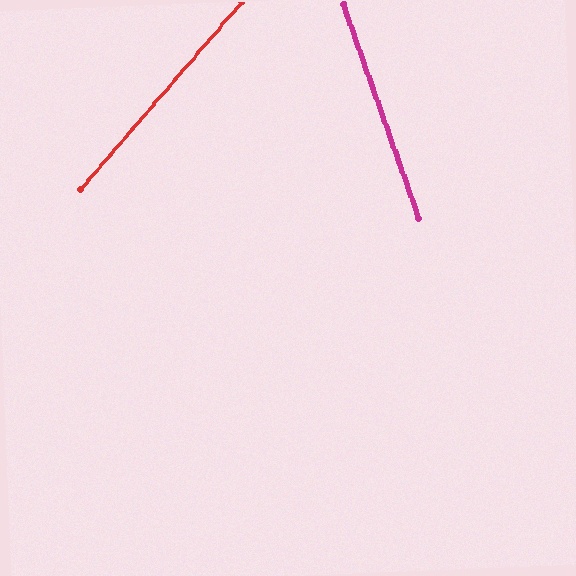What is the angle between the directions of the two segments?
Approximately 60 degrees.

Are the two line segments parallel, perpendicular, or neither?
Neither parallel nor perpendicular — they differ by about 60°.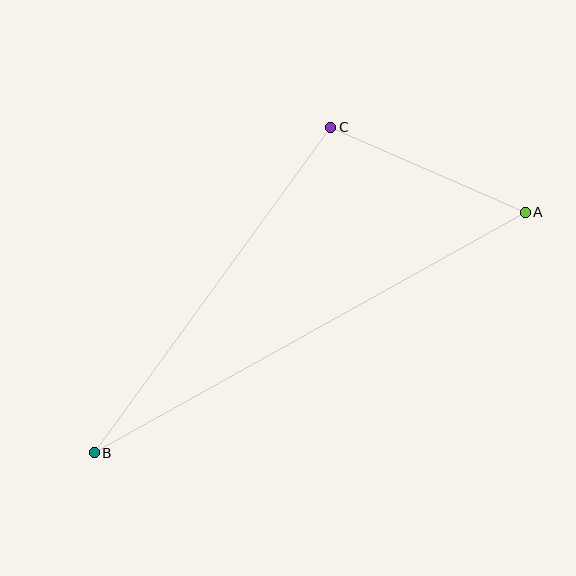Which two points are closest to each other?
Points A and C are closest to each other.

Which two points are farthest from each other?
Points A and B are farthest from each other.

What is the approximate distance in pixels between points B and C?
The distance between B and C is approximately 402 pixels.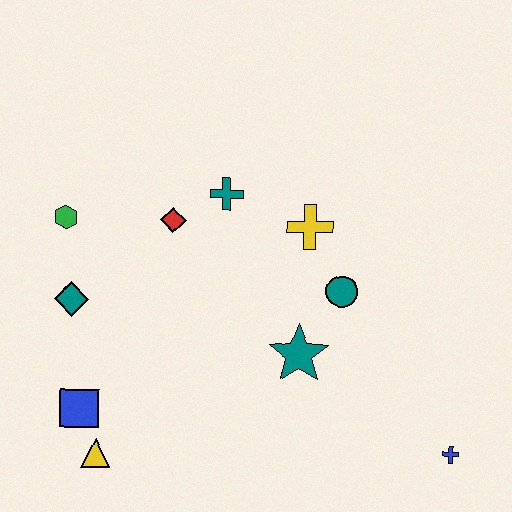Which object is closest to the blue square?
The yellow triangle is closest to the blue square.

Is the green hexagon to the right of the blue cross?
No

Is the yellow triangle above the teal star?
No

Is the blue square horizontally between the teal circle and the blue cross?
No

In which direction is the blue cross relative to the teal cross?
The blue cross is below the teal cross.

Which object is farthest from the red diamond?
The blue cross is farthest from the red diamond.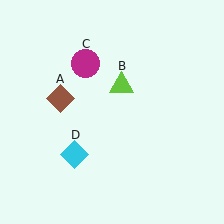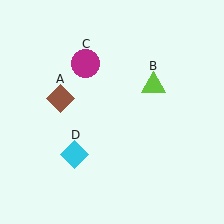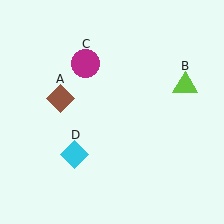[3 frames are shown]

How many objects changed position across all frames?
1 object changed position: lime triangle (object B).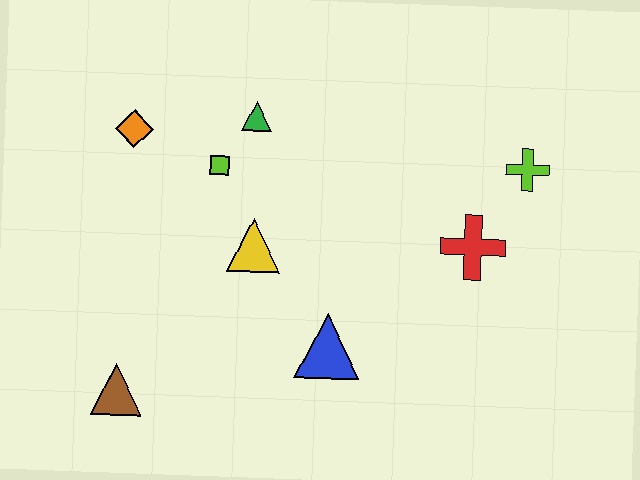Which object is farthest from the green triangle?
The brown triangle is farthest from the green triangle.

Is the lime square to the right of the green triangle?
No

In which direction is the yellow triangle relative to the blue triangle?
The yellow triangle is above the blue triangle.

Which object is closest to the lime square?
The green triangle is closest to the lime square.